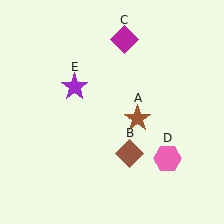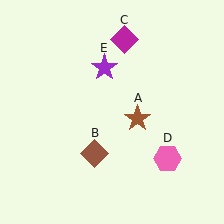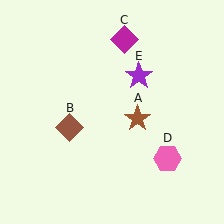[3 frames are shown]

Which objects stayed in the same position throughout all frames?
Brown star (object A) and magenta diamond (object C) and pink hexagon (object D) remained stationary.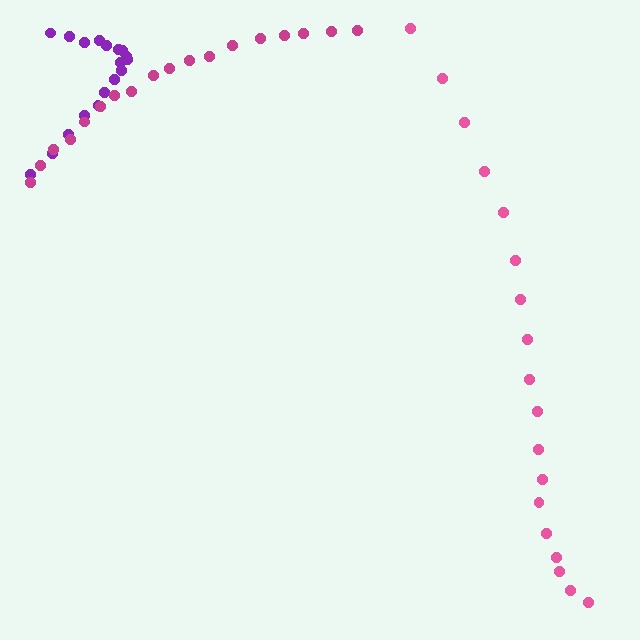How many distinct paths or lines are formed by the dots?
There are 3 distinct paths.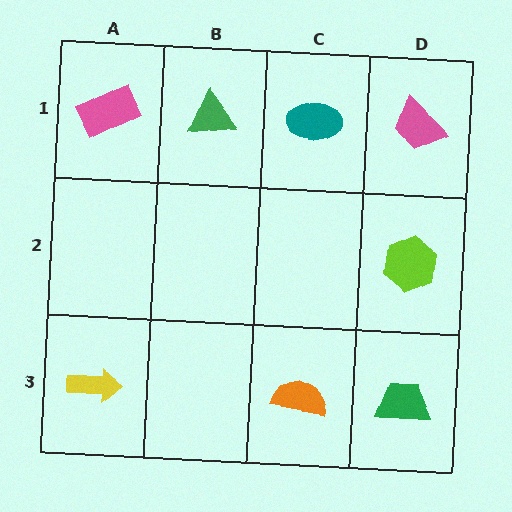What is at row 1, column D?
A pink trapezoid.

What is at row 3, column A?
A yellow arrow.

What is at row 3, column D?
A green trapezoid.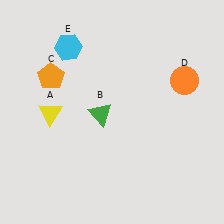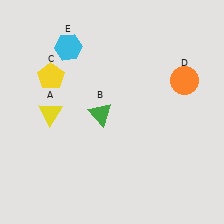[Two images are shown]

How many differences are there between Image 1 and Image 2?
There is 1 difference between the two images.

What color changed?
The pentagon (C) changed from orange in Image 1 to yellow in Image 2.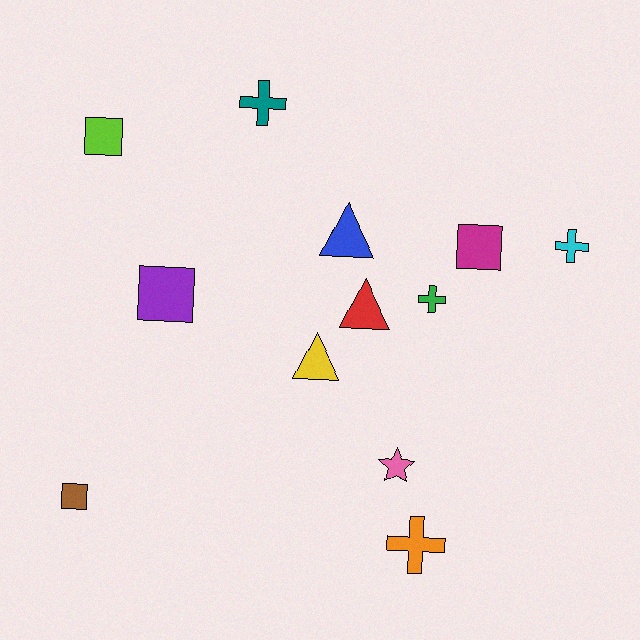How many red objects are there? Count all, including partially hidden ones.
There is 1 red object.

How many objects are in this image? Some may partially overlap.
There are 12 objects.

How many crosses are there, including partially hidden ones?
There are 4 crosses.